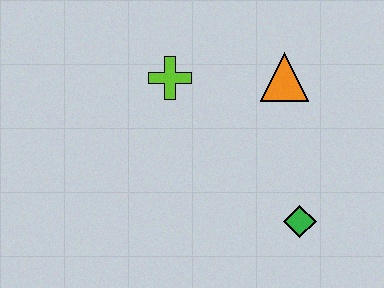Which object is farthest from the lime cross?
The green diamond is farthest from the lime cross.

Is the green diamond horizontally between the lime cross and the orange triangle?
No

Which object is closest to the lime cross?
The orange triangle is closest to the lime cross.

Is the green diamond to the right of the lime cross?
Yes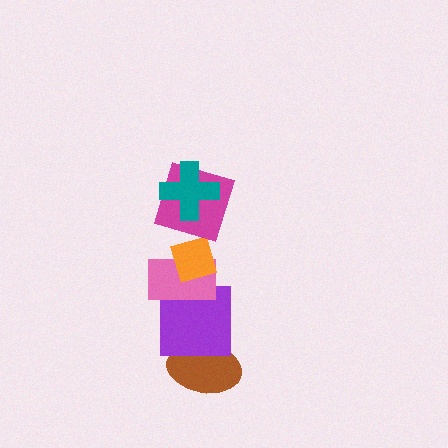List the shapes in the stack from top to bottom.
From top to bottom: the teal cross, the magenta square, the orange diamond, the pink rectangle, the purple square, the brown ellipse.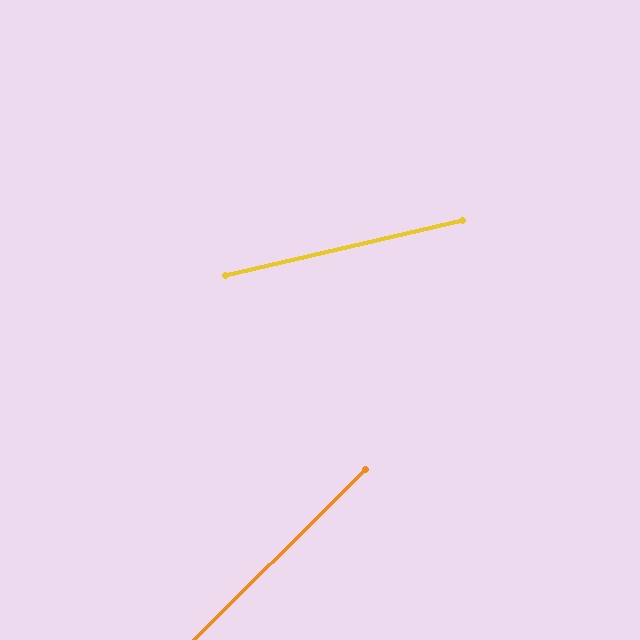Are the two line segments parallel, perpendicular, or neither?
Neither parallel nor perpendicular — they differ by about 32°.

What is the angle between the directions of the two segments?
Approximately 32 degrees.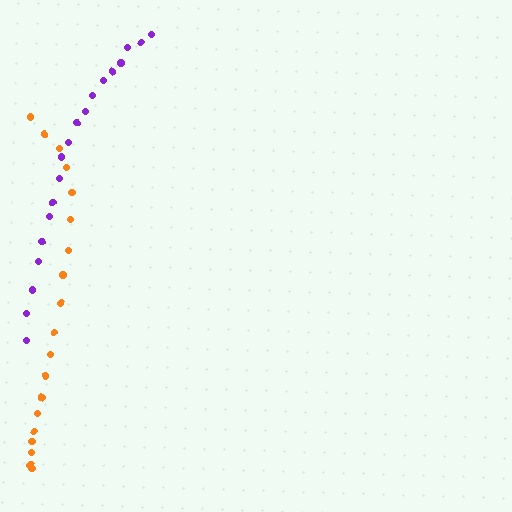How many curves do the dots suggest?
There are 2 distinct paths.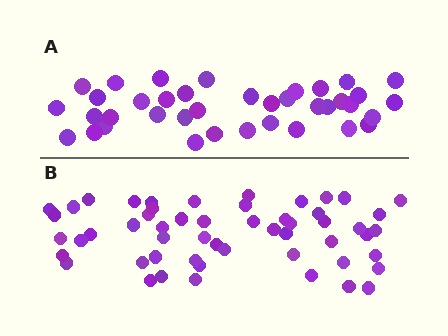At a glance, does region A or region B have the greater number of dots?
Region B (the bottom region) has more dots.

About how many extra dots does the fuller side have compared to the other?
Region B has approximately 15 more dots than region A.